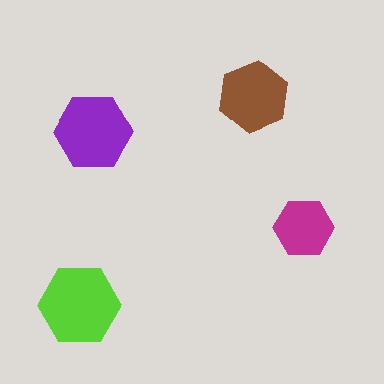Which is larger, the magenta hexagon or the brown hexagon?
The brown one.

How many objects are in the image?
There are 4 objects in the image.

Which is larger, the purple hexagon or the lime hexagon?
The lime one.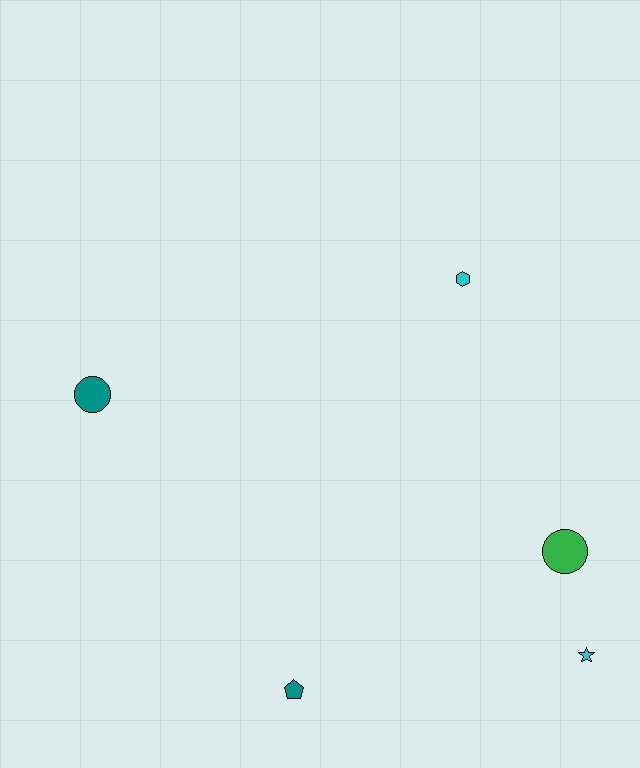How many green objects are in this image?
There is 1 green object.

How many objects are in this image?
There are 5 objects.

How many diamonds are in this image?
There are no diamonds.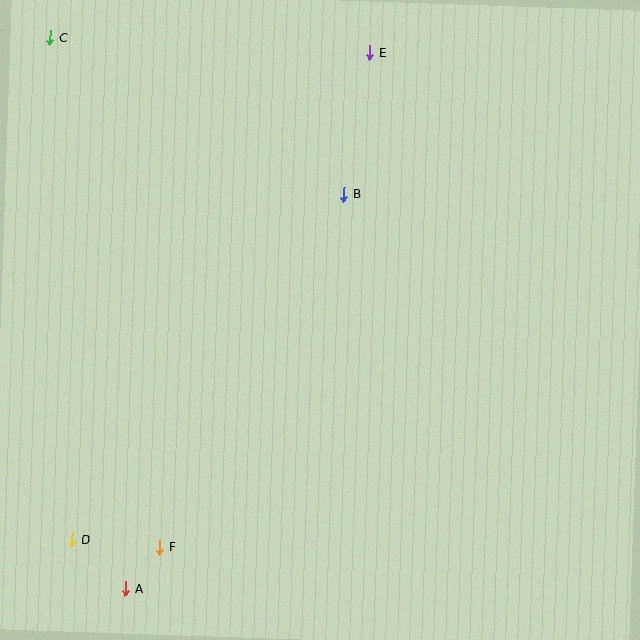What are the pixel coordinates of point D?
Point D is at (72, 539).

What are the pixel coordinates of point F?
Point F is at (160, 547).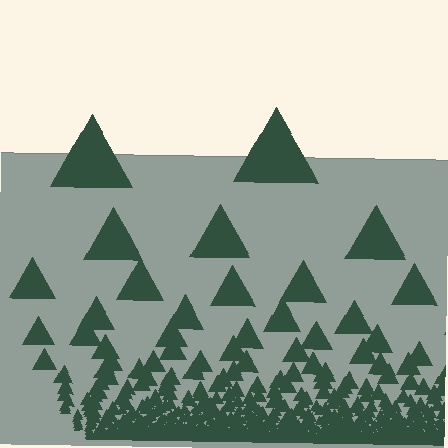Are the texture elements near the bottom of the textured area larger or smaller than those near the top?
Smaller. The gradient is inverted — elements near the bottom are smaller and denser.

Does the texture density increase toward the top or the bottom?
Density increases toward the bottom.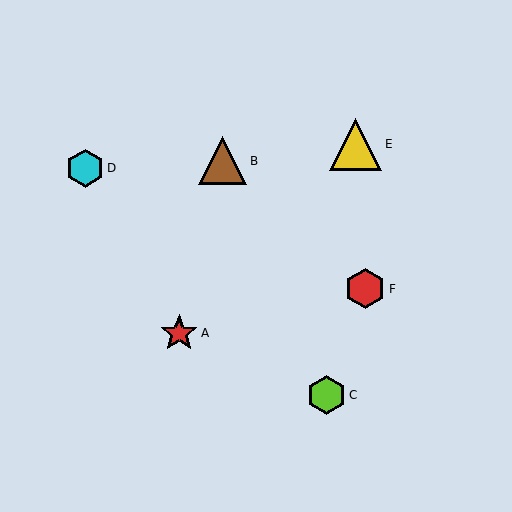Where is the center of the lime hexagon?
The center of the lime hexagon is at (327, 395).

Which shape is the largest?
The yellow triangle (labeled E) is the largest.